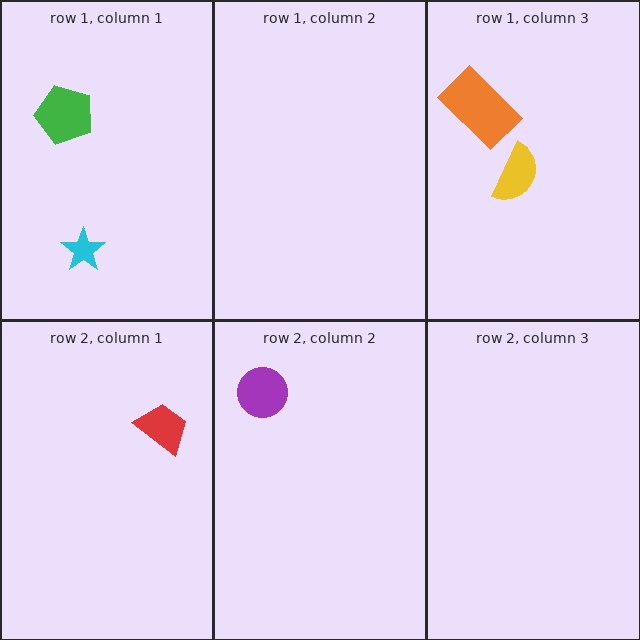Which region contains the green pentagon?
The row 1, column 1 region.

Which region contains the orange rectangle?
The row 1, column 3 region.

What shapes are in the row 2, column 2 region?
The purple circle.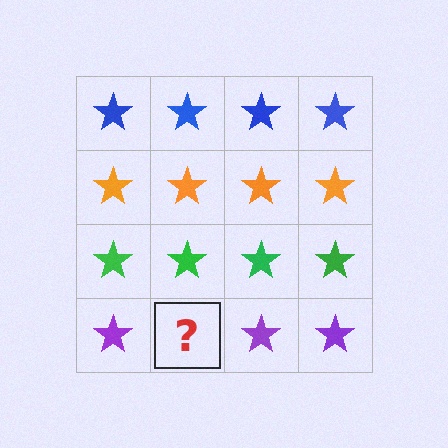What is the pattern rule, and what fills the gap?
The rule is that each row has a consistent color. The gap should be filled with a purple star.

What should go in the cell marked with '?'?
The missing cell should contain a purple star.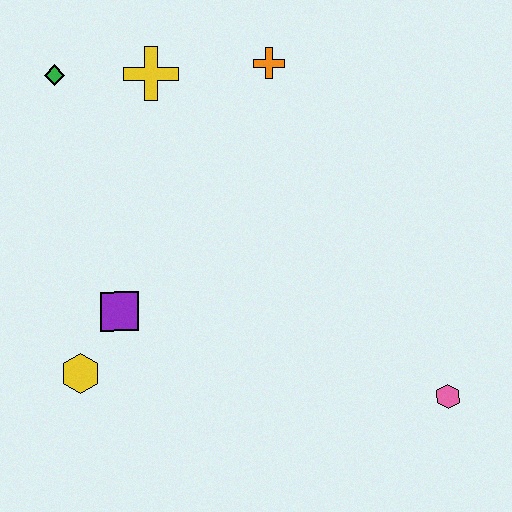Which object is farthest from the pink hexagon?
The green diamond is farthest from the pink hexagon.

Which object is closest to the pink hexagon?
The purple square is closest to the pink hexagon.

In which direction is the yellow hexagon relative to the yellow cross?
The yellow hexagon is below the yellow cross.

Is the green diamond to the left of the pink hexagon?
Yes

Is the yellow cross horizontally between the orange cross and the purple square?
Yes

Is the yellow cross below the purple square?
No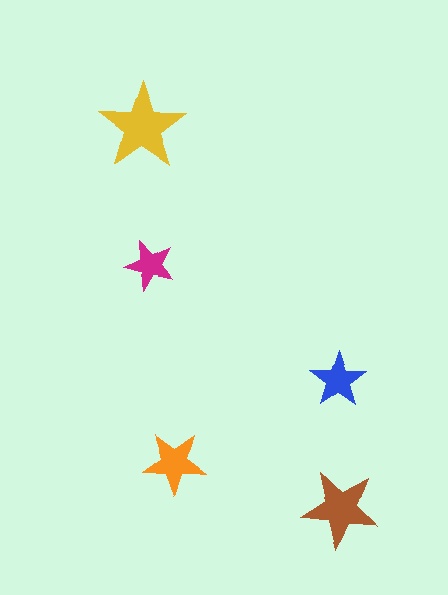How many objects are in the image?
There are 5 objects in the image.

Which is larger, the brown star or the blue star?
The brown one.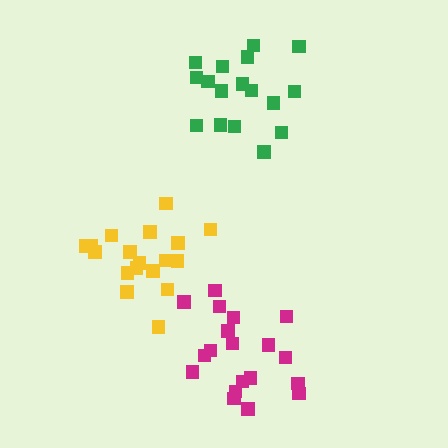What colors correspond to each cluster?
The clusters are colored: yellow, green, magenta.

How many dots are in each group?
Group 1: 18 dots, Group 2: 17 dots, Group 3: 19 dots (54 total).